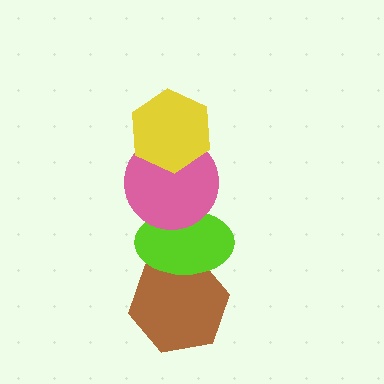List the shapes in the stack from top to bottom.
From top to bottom: the yellow hexagon, the pink circle, the lime ellipse, the brown hexagon.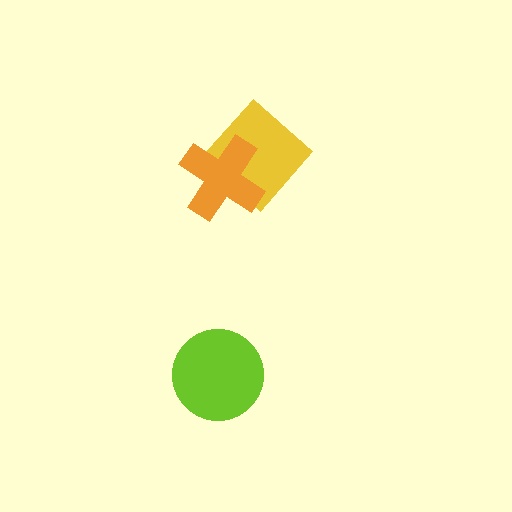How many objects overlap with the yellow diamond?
1 object overlaps with the yellow diamond.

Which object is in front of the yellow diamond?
The orange cross is in front of the yellow diamond.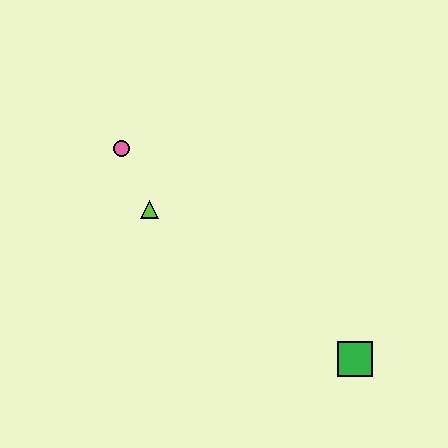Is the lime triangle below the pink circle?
Yes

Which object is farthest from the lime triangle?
The green square is farthest from the lime triangle.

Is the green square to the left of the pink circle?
No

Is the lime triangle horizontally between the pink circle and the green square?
Yes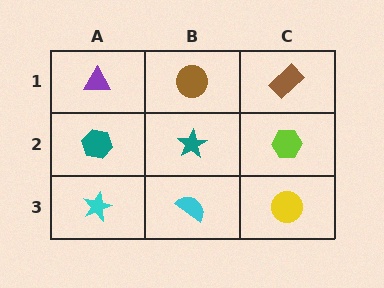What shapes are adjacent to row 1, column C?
A lime hexagon (row 2, column C), a brown circle (row 1, column B).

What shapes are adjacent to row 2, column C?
A brown rectangle (row 1, column C), a yellow circle (row 3, column C), a teal star (row 2, column B).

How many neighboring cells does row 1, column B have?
3.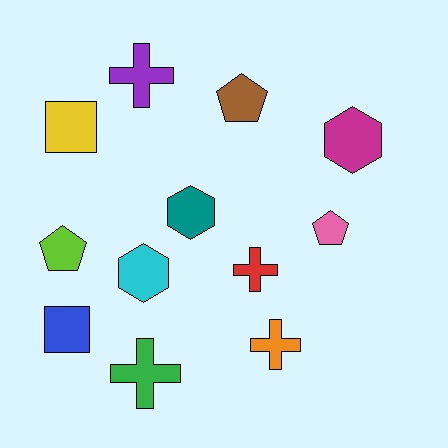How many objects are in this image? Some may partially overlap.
There are 12 objects.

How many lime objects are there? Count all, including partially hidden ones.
There is 1 lime object.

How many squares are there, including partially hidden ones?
There are 2 squares.